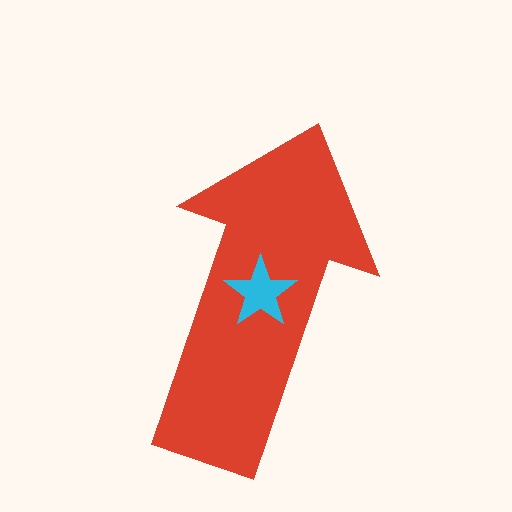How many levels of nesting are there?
2.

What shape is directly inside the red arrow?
The cyan star.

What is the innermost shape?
The cyan star.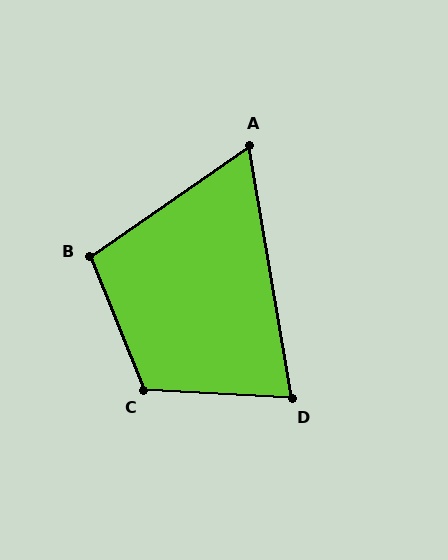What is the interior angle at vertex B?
Approximately 103 degrees (obtuse).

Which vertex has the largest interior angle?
C, at approximately 115 degrees.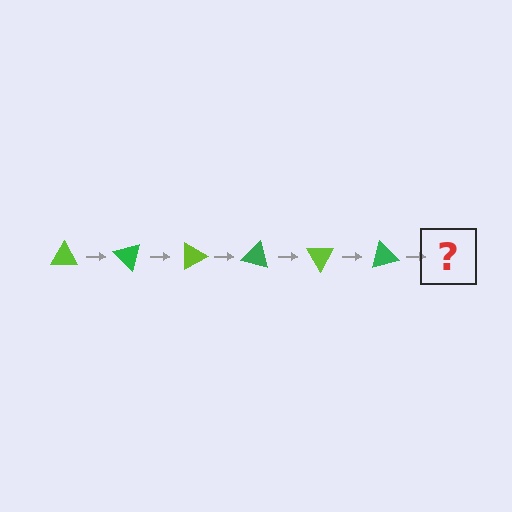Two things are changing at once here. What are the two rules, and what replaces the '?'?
The two rules are that it rotates 45 degrees each step and the color cycles through lime and green. The '?' should be a lime triangle, rotated 270 degrees from the start.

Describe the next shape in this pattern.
It should be a lime triangle, rotated 270 degrees from the start.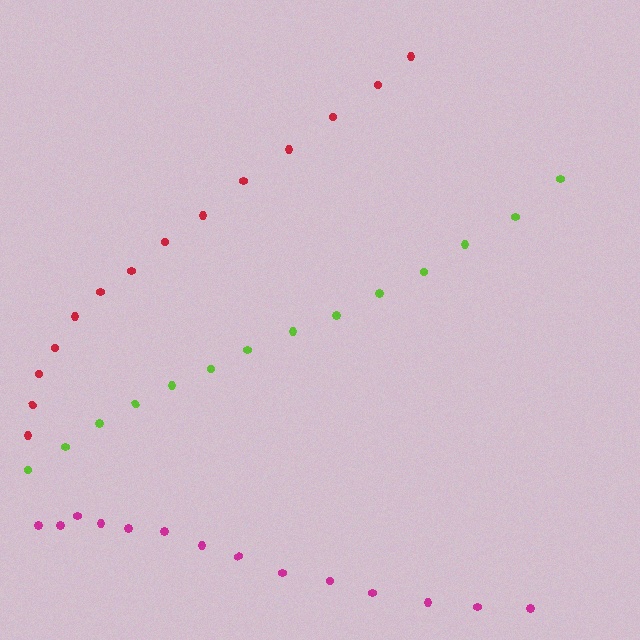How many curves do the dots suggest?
There are 3 distinct paths.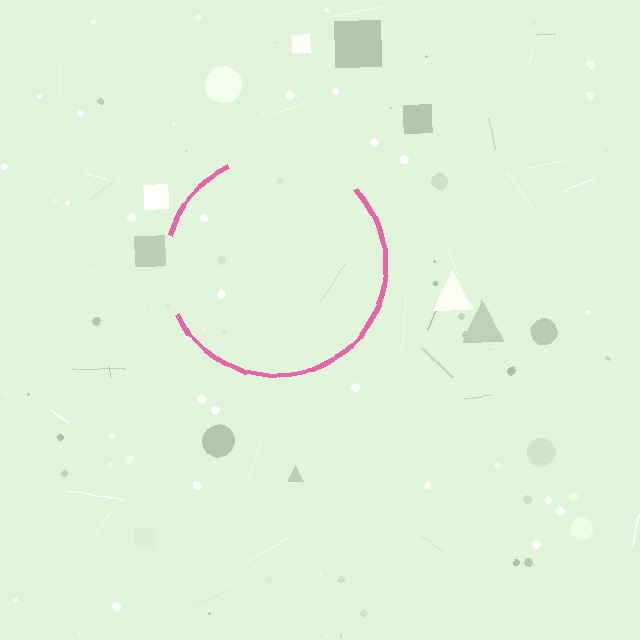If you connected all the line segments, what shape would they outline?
They would outline a circle.